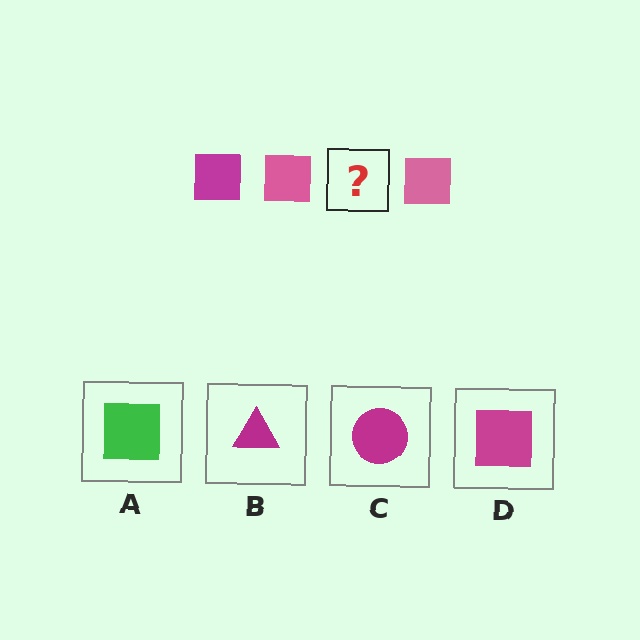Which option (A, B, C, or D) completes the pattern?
D.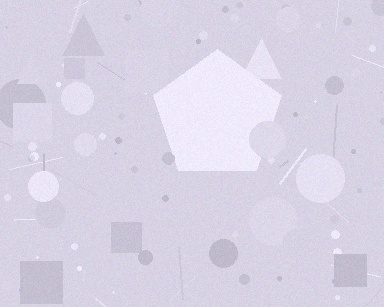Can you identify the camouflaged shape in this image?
The camouflaged shape is a pentagon.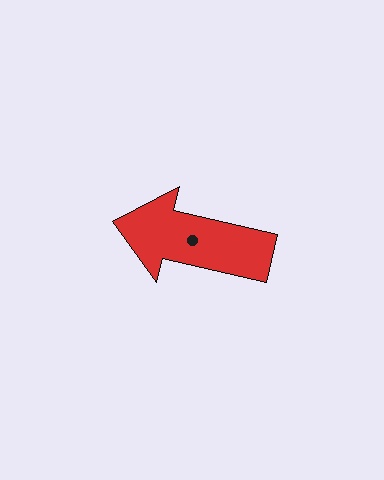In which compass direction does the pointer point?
West.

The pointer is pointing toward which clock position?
Roughly 9 o'clock.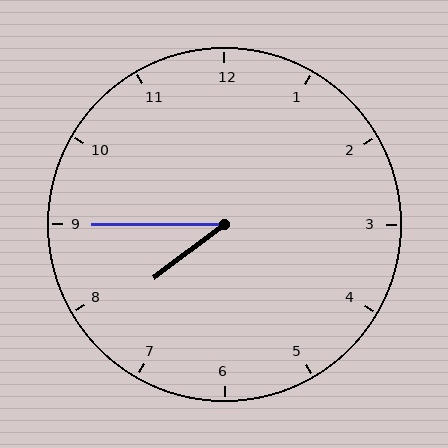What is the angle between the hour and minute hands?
Approximately 38 degrees.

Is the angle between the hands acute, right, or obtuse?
It is acute.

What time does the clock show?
7:45.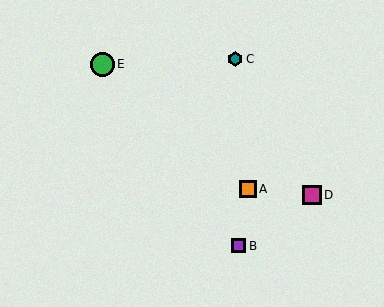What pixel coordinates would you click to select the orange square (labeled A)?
Click at (248, 189) to select the orange square A.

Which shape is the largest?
The green circle (labeled E) is the largest.